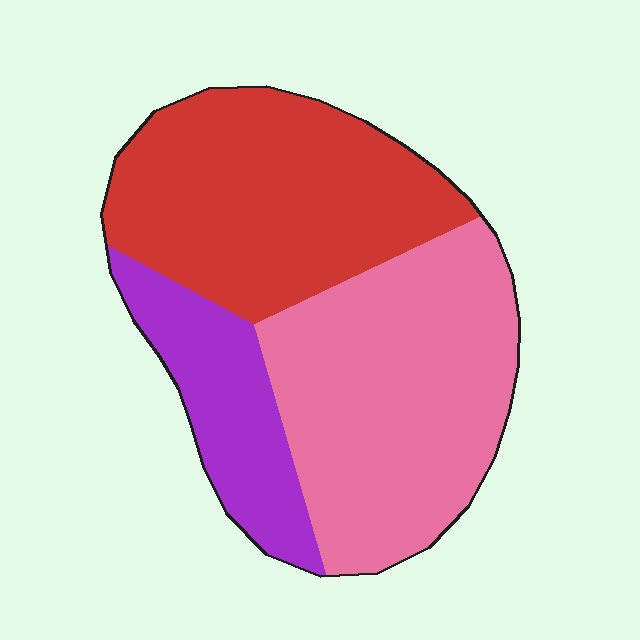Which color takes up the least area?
Purple, at roughly 20%.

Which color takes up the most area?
Pink, at roughly 45%.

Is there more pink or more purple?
Pink.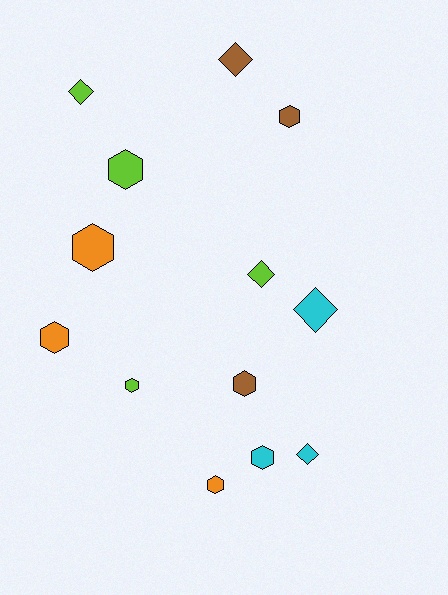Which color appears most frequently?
Lime, with 4 objects.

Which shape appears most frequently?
Hexagon, with 8 objects.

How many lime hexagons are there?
There are 2 lime hexagons.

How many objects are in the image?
There are 13 objects.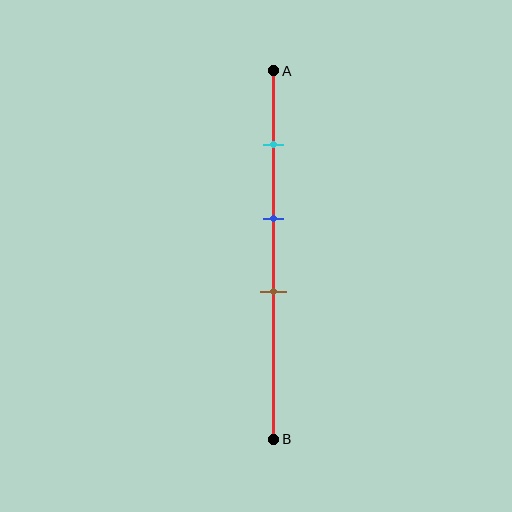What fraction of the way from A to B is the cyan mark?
The cyan mark is approximately 20% (0.2) of the way from A to B.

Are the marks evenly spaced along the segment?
Yes, the marks are approximately evenly spaced.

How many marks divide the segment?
There are 3 marks dividing the segment.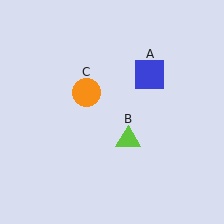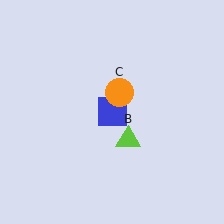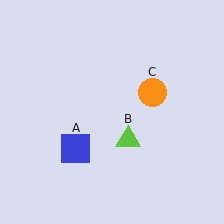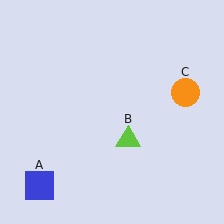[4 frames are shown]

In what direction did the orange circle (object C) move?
The orange circle (object C) moved right.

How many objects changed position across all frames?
2 objects changed position: blue square (object A), orange circle (object C).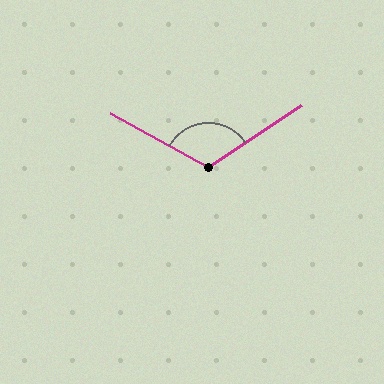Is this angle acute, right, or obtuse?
It is obtuse.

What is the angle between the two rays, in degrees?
Approximately 118 degrees.